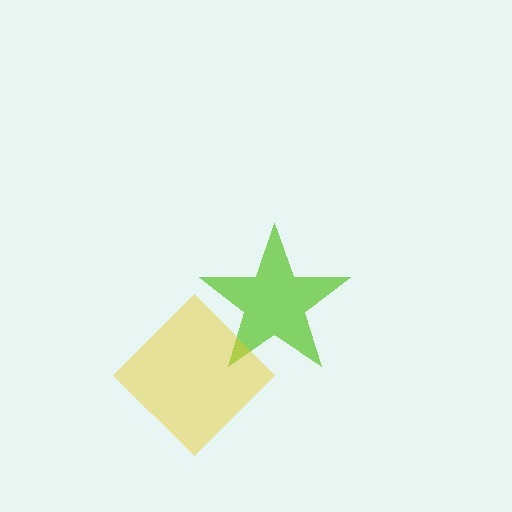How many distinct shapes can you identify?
There are 2 distinct shapes: a lime star, a yellow diamond.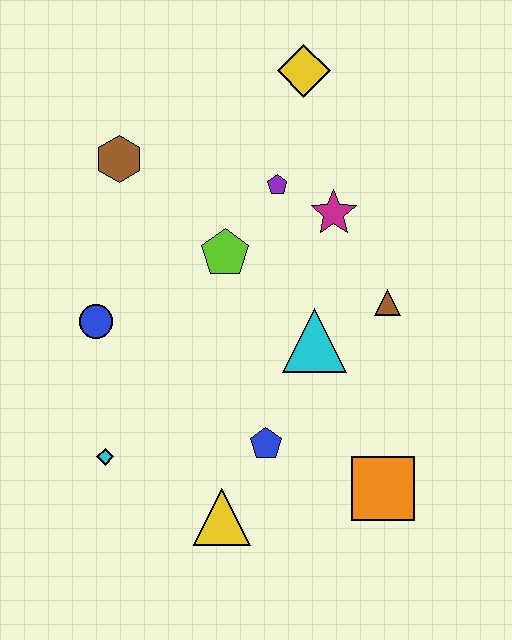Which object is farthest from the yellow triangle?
The yellow diamond is farthest from the yellow triangle.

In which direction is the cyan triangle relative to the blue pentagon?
The cyan triangle is above the blue pentagon.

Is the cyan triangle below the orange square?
No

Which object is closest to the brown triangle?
The cyan triangle is closest to the brown triangle.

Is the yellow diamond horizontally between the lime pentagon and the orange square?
Yes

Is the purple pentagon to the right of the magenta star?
No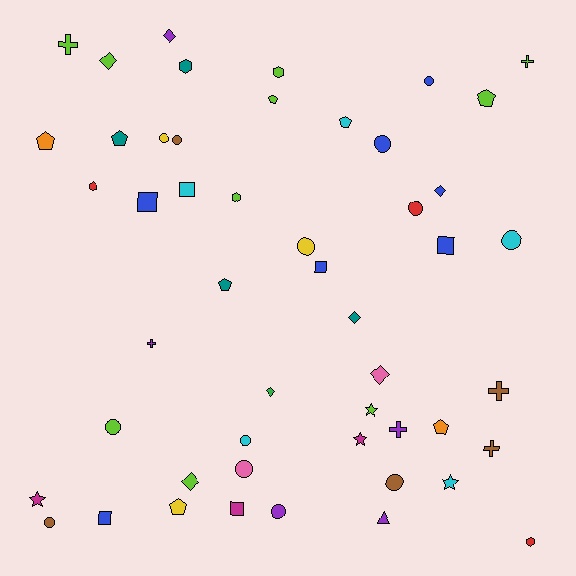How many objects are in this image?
There are 50 objects.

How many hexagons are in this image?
There are 5 hexagons.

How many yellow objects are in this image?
There are 3 yellow objects.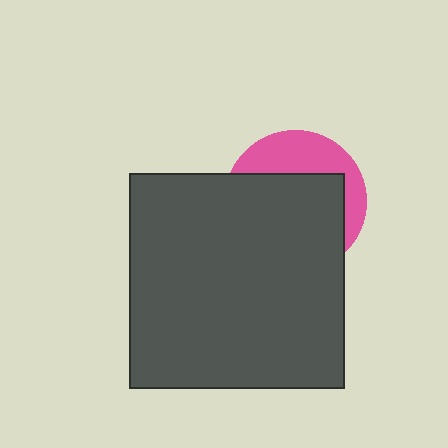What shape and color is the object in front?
The object in front is a dark gray square.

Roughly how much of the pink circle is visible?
A small part of it is visible (roughly 34%).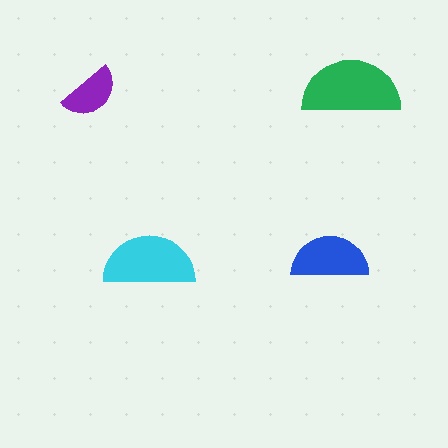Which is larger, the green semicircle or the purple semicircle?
The green one.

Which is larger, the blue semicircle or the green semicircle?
The green one.